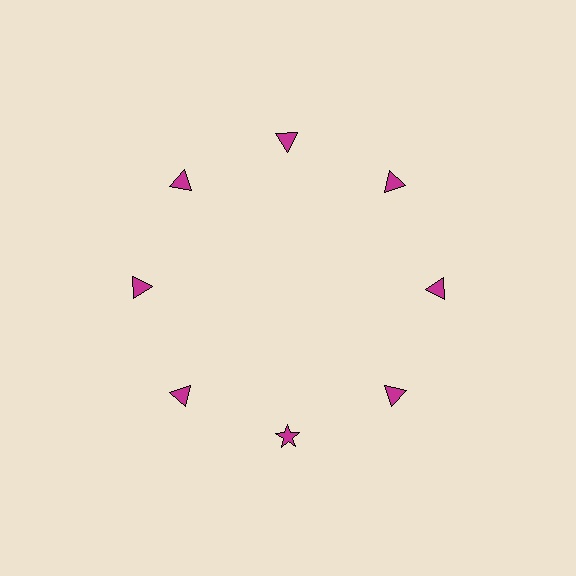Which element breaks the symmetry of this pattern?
The magenta star at roughly the 6 o'clock position breaks the symmetry. All other shapes are magenta triangles.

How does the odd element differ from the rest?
It has a different shape: star instead of triangle.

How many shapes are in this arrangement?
There are 8 shapes arranged in a ring pattern.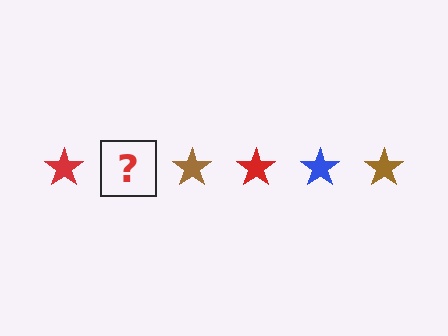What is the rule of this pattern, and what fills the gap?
The rule is that the pattern cycles through red, blue, brown stars. The gap should be filled with a blue star.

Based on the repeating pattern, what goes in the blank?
The blank should be a blue star.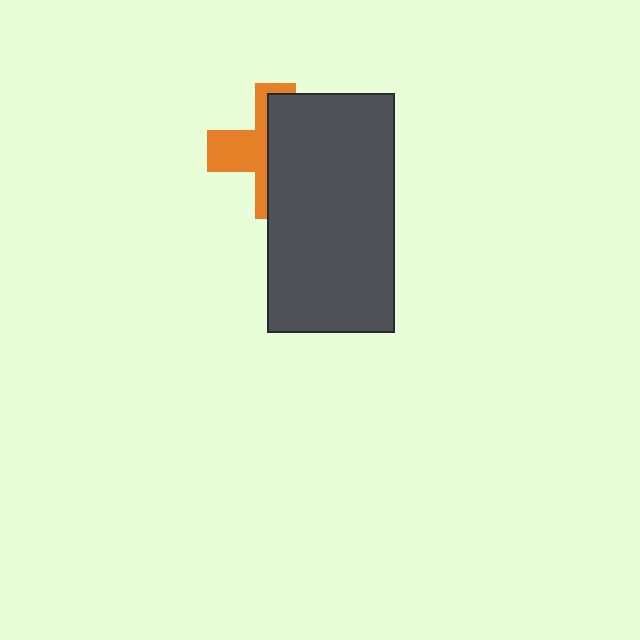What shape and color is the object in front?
The object in front is a dark gray rectangle.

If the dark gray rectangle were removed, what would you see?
You would see the complete orange cross.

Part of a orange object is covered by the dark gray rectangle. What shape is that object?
It is a cross.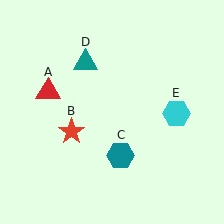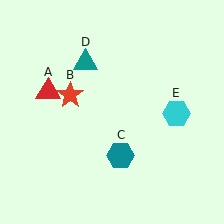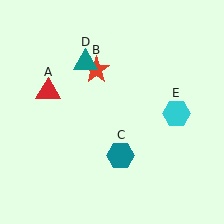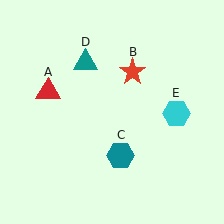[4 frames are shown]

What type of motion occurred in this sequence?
The red star (object B) rotated clockwise around the center of the scene.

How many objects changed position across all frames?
1 object changed position: red star (object B).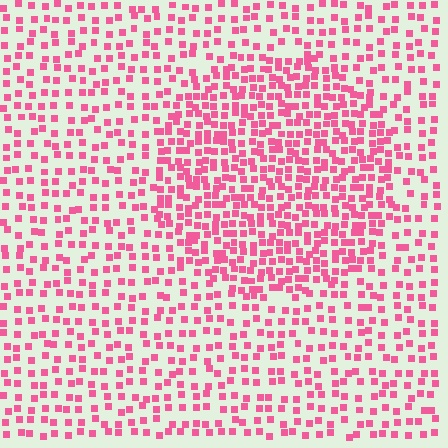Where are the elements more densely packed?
The elements are more densely packed inside the circle boundary.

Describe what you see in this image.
The image contains small pink elements arranged at two different densities. A circle-shaped region is visible where the elements are more densely packed than the surrounding area.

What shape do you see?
I see a circle.